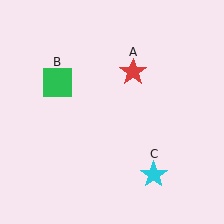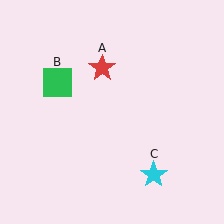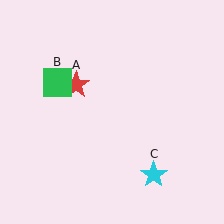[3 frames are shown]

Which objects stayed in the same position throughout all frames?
Green square (object B) and cyan star (object C) remained stationary.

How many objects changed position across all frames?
1 object changed position: red star (object A).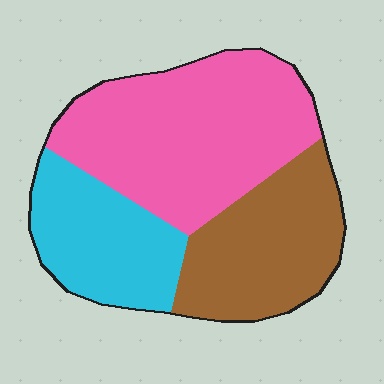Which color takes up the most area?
Pink, at roughly 45%.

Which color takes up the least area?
Cyan, at roughly 25%.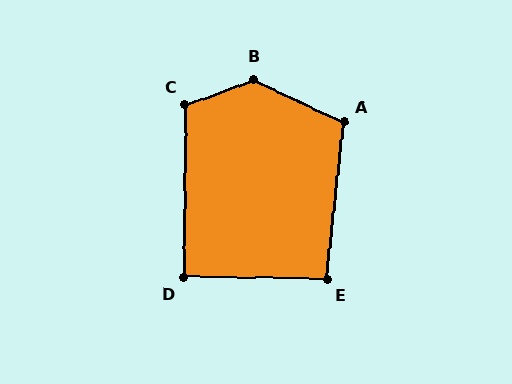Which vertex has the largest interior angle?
B, at approximately 135 degrees.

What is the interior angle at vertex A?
Approximately 109 degrees (obtuse).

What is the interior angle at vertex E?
Approximately 96 degrees (obtuse).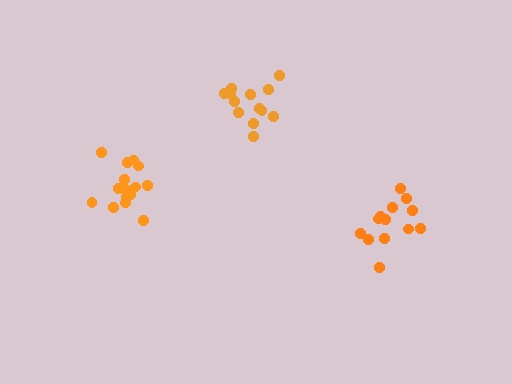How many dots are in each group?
Group 1: 13 dots, Group 2: 15 dots, Group 3: 13 dots (41 total).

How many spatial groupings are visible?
There are 3 spatial groupings.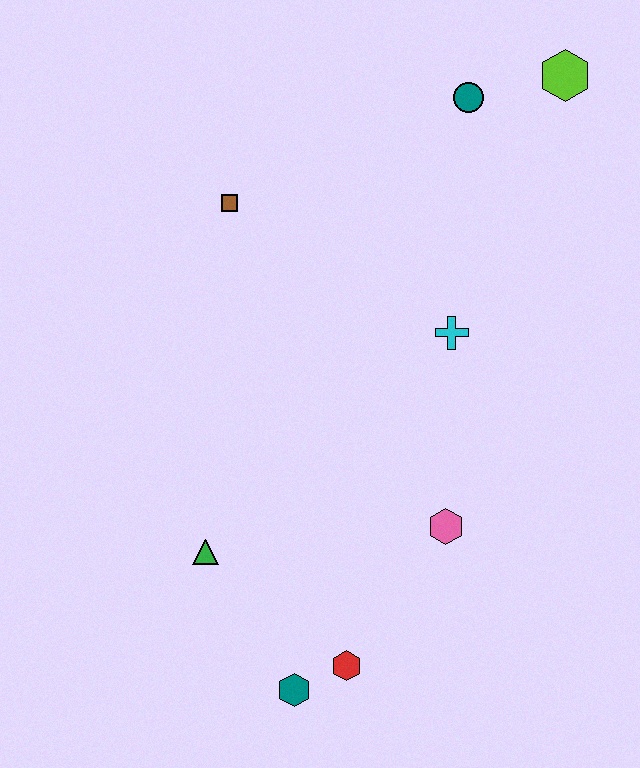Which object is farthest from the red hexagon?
The lime hexagon is farthest from the red hexagon.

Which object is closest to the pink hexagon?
The red hexagon is closest to the pink hexagon.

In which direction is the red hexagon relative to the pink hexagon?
The red hexagon is below the pink hexagon.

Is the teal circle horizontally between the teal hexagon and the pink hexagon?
No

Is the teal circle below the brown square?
No